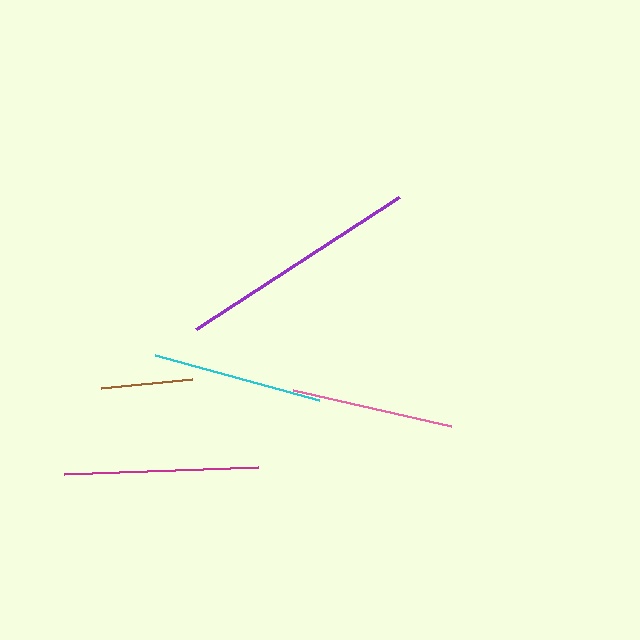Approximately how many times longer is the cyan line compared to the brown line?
The cyan line is approximately 1.9 times the length of the brown line.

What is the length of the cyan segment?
The cyan segment is approximately 170 pixels long.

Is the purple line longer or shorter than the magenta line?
The purple line is longer than the magenta line.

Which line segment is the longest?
The purple line is the longest at approximately 242 pixels.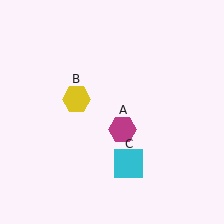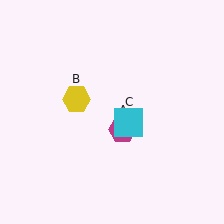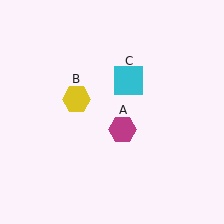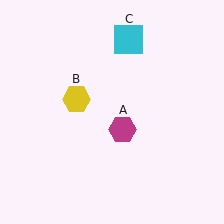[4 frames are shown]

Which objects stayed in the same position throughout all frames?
Magenta hexagon (object A) and yellow hexagon (object B) remained stationary.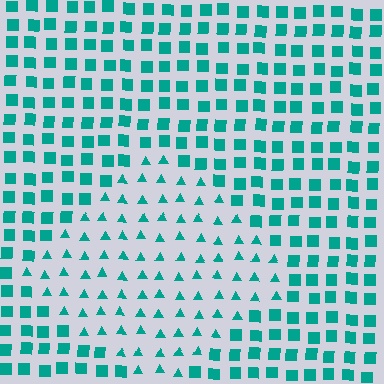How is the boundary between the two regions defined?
The boundary is defined by a change in element shape: triangles inside vs. squares outside. All elements share the same color and spacing.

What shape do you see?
I see a diamond.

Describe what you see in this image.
The image is filled with small teal elements arranged in a uniform grid. A diamond-shaped region contains triangles, while the surrounding area contains squares. The boundary is defined purely by the change in element shape.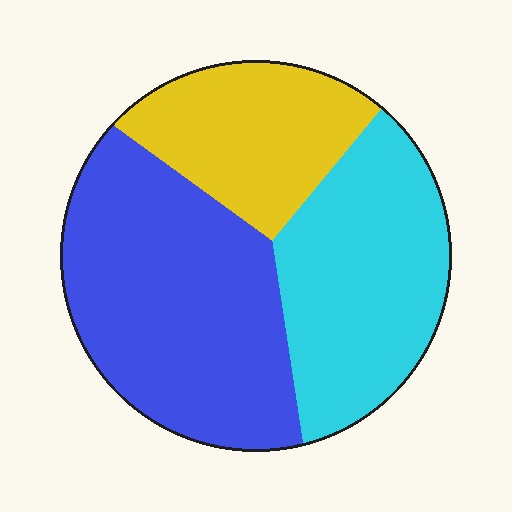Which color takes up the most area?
Blue, at roughly 45%.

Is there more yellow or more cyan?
Cyan.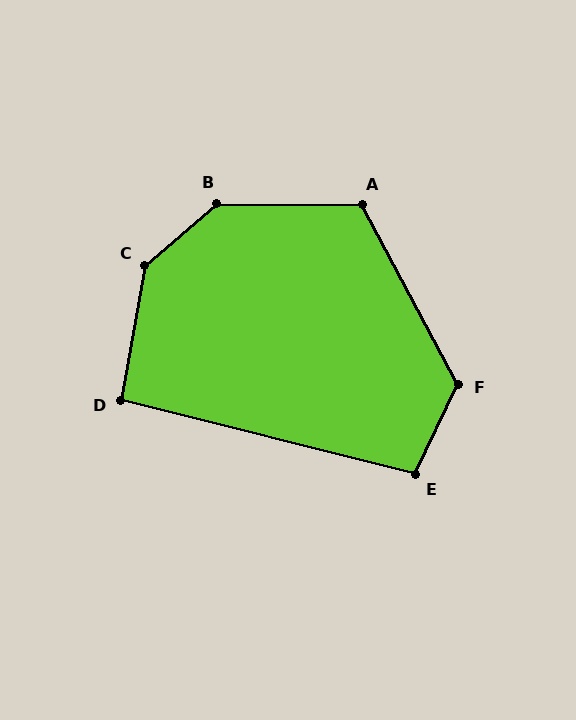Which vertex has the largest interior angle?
C, at approximately 140 degrees.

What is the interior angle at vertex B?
Approximately 139 degrees (obtuse).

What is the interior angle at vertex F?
Approximately 127 degrees (obtuse).